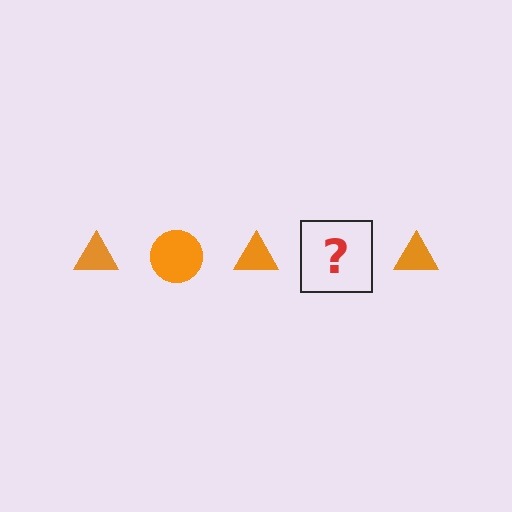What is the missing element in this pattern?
The missing element is an orange circle.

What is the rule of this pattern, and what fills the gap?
The rule is that the pattern cycles through triangle, circle shapes in orange. The gap should be filled with an orange circle.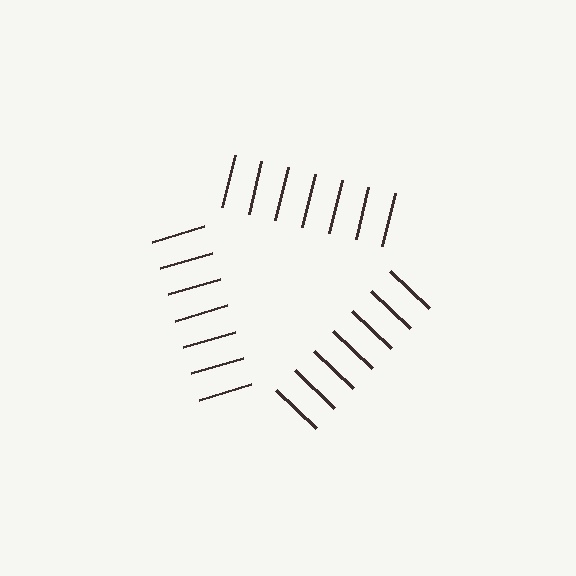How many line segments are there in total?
21 — 7 along each of the 3 edges.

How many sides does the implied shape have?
3 sides — the line-ends trace a triangle.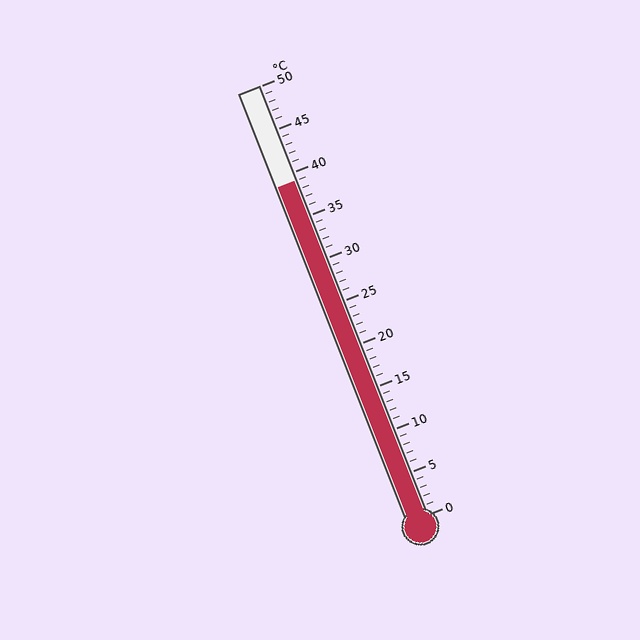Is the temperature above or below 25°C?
The temperature is above 25°C.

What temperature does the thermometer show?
The thermometer shows approximately 39°C.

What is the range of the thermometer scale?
The thermometer scale ranges from 0°C to 50°C.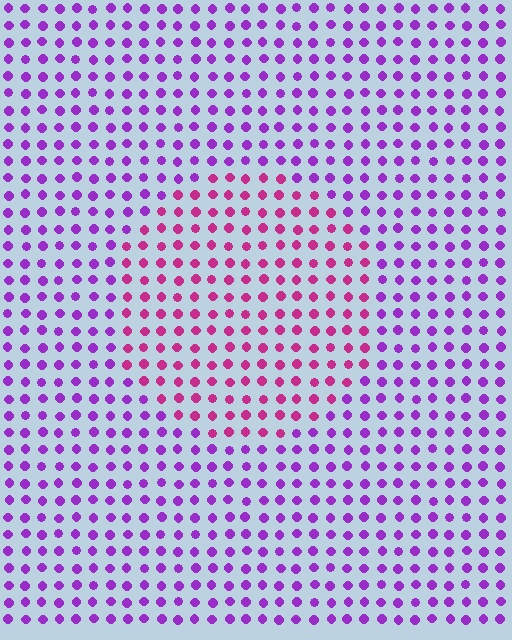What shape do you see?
I see a circle.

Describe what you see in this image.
The image is filled with small purple elements in a uniform arrangement. A circle-shaped region is visible where the elements are tinted to a slightly different hue, forming a subtle color boundary.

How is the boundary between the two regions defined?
The boundary is defined purely by a slight shift in hue (about 40 degrees). Spacing, size, and orientation are identical on both sides.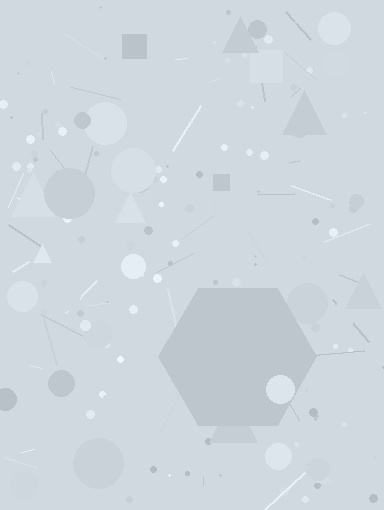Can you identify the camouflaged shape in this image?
The camouflaged shape is a hexagon.